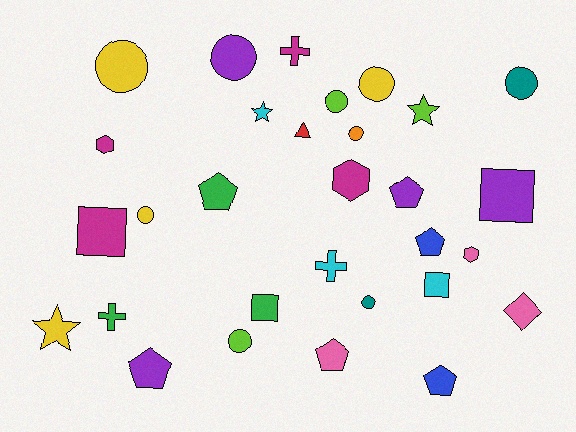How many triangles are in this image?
There is 1 triangle.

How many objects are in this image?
There are 30 objects.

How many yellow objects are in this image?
There are 4 yellow objects.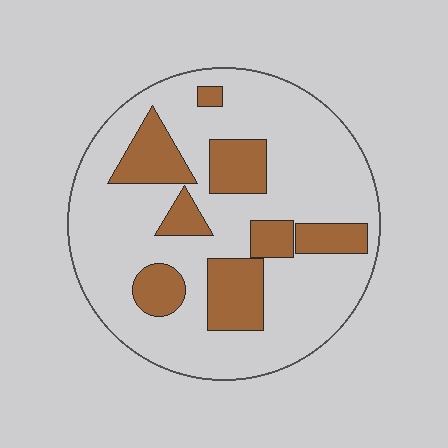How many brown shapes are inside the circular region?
8.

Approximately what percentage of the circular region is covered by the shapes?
Approximately 25%.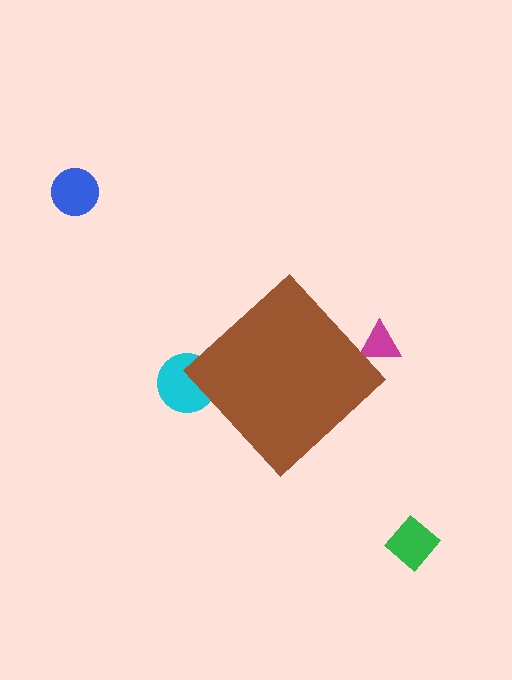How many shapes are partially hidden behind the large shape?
2 shapes are partially hidden.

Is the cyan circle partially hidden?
Yes, the cyan circle is partially hidden behind the brown diamond.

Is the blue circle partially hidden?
No, the blue circle is fully visible.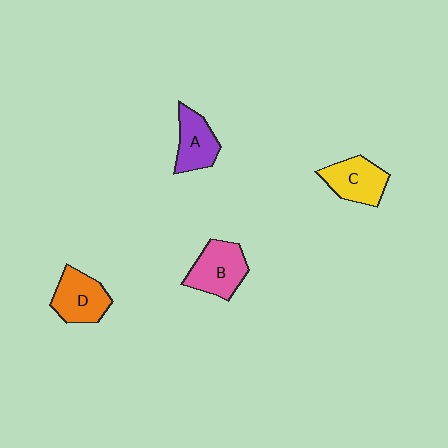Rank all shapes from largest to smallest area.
From largest to smallest: B (pink), D (orange), C (yellow), A (purple).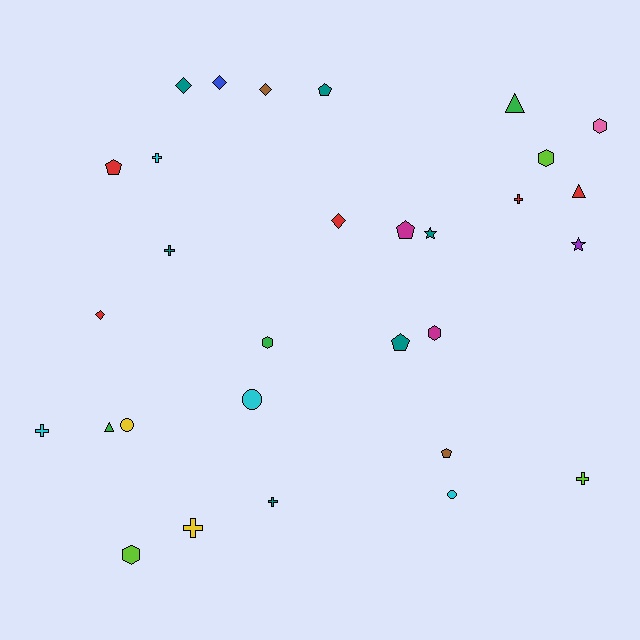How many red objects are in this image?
There are 5 red objects.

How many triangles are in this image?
There are 3 triangles.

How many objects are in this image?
There are 30 objects.